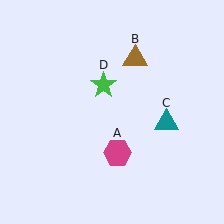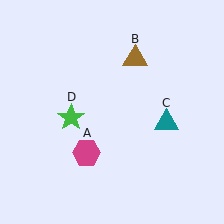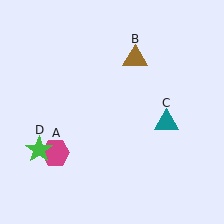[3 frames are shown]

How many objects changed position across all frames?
2 objects changed position: magenta hexagon (object A), green star (object D).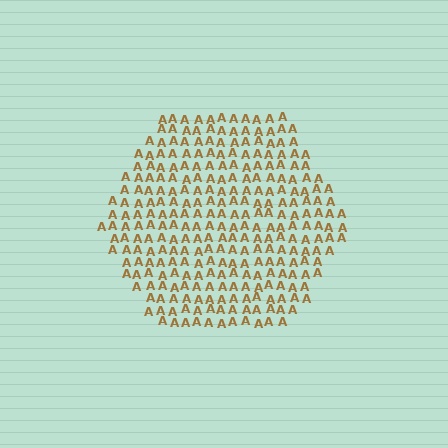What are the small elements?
The small elements are letter A's.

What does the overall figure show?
The overall figure shows a hexagon.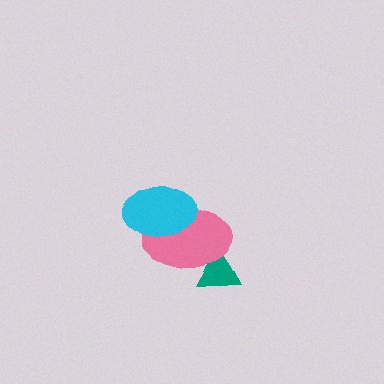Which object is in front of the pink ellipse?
The cyan ellipse is in front of the pink ellipse.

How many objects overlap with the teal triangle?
1 object overlaps with the teal triangle.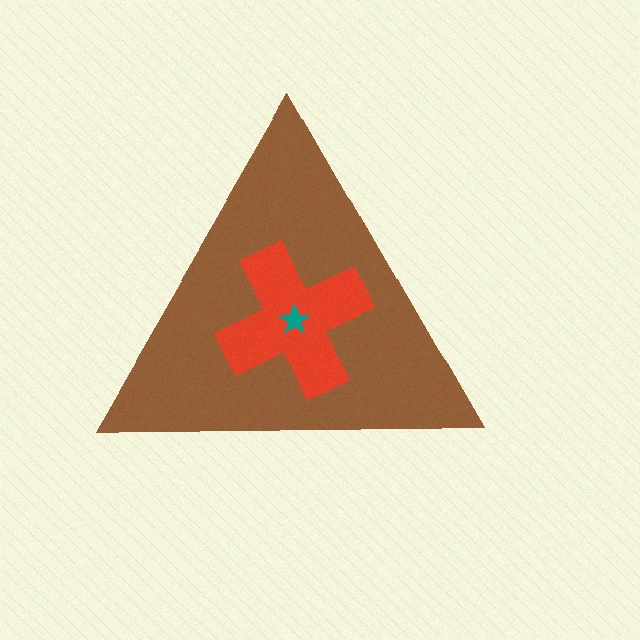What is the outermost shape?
The brown triangle.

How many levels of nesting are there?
3.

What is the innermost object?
The teal star.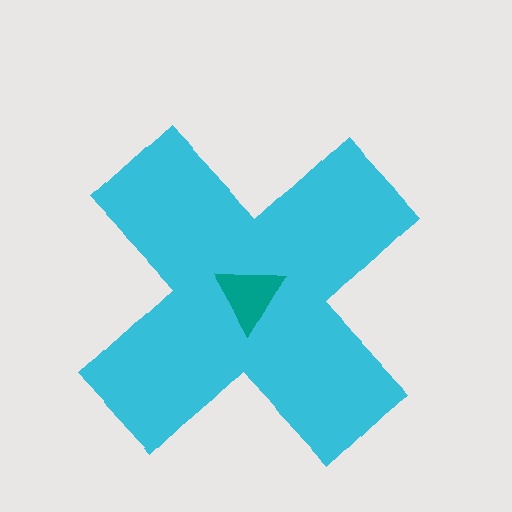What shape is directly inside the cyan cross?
The teal triangle.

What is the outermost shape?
The cyan cross.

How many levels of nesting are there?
2.